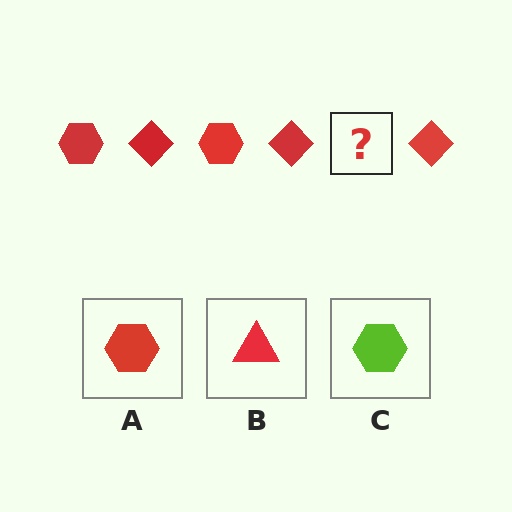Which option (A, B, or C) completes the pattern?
A.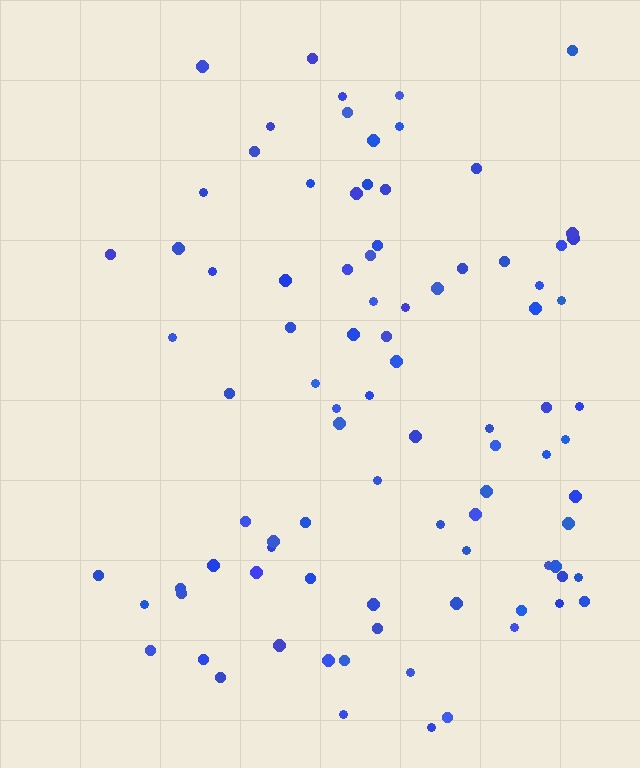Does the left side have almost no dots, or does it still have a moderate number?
Still a moderate number, just noticeably fewer than the right.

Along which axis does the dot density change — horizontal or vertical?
Horizontal.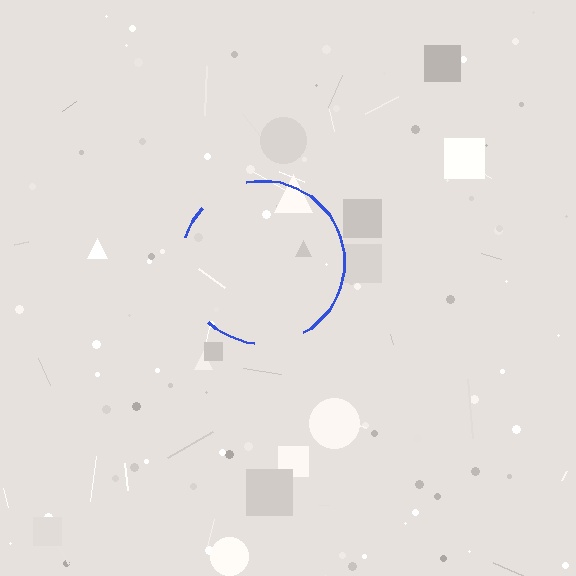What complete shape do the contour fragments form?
The contour fragments form a circle.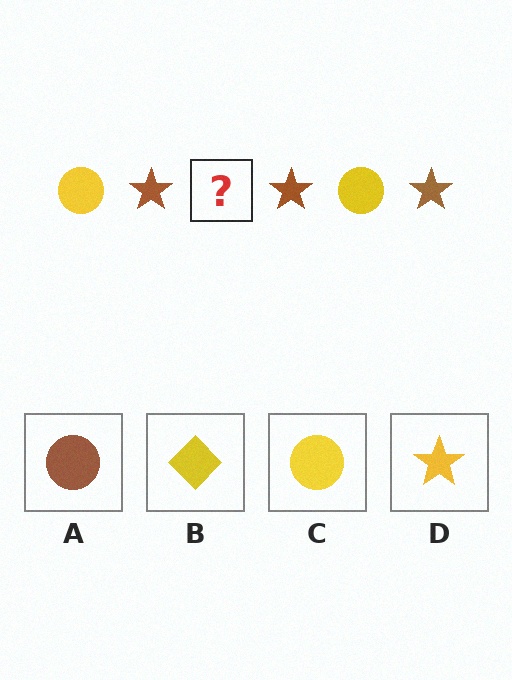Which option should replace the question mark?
Option C.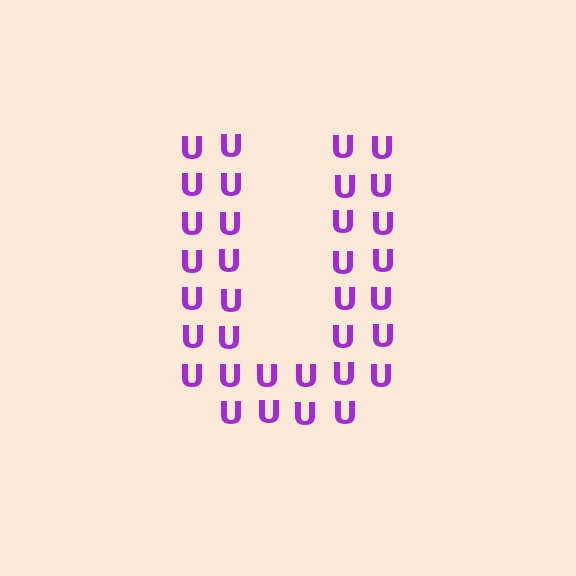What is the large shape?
The large shape is the letter U.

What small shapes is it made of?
It is made of small letter U's.